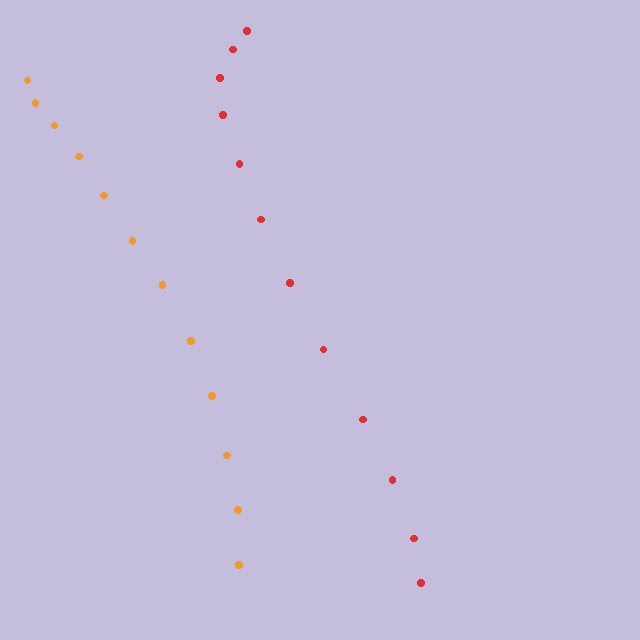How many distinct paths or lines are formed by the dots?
There are 2 distinct paths.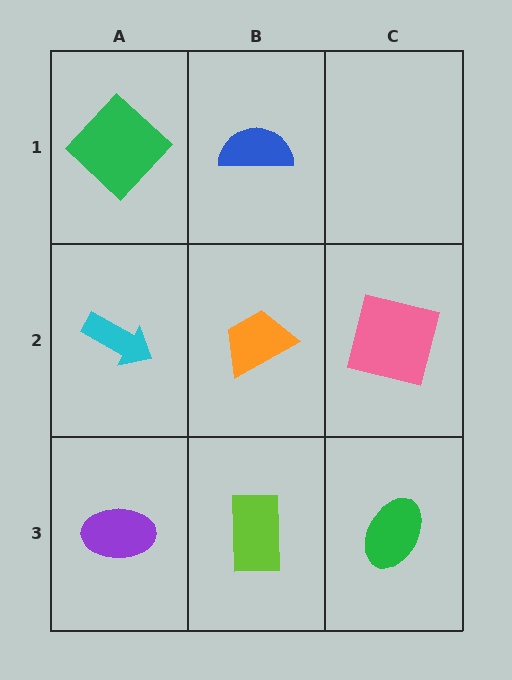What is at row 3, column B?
A lime rectangle.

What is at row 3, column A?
A purple ellipse.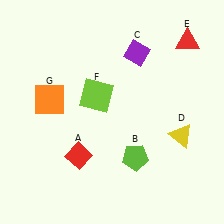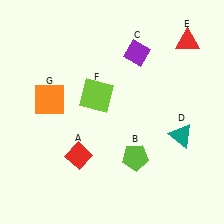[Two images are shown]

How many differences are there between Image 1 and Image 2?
There is 1 difference between the two images.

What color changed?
The triangle (D) changed from yellow in Image 1 to teal in Image 2.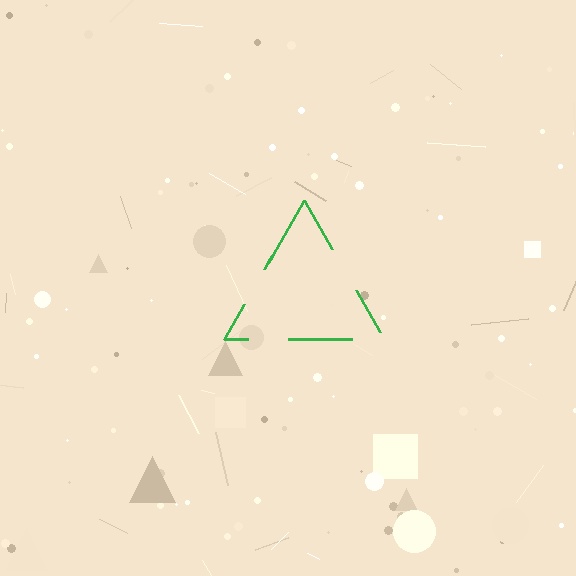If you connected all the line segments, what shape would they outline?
They would outline a triangle.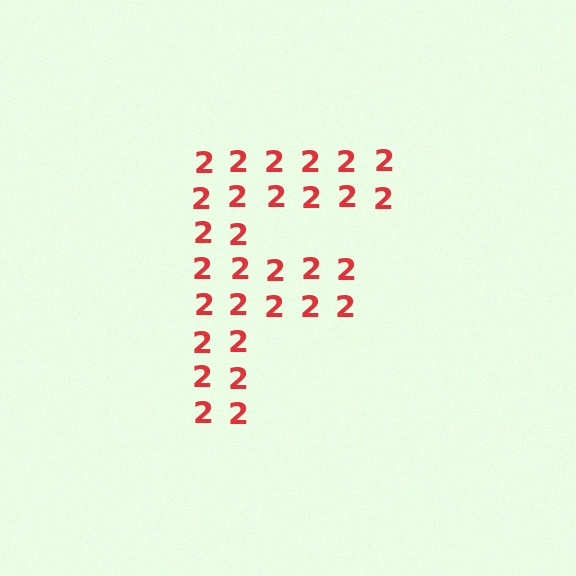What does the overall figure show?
The overall figure shows the letter F.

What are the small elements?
The small elements are digit 2's.